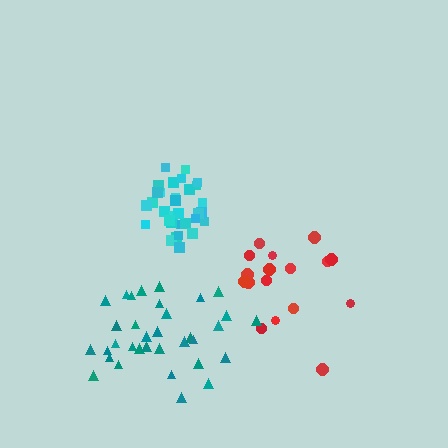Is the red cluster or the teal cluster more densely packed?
Teal.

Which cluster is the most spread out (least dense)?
Red.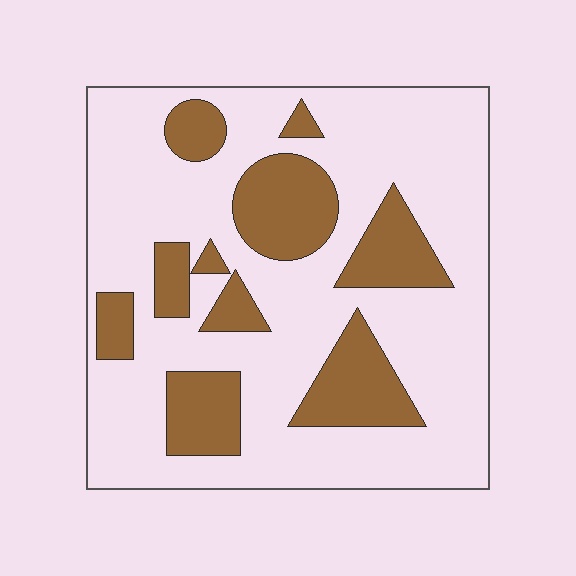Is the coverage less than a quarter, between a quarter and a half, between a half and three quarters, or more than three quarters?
Between a quarter and a half.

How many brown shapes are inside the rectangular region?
10.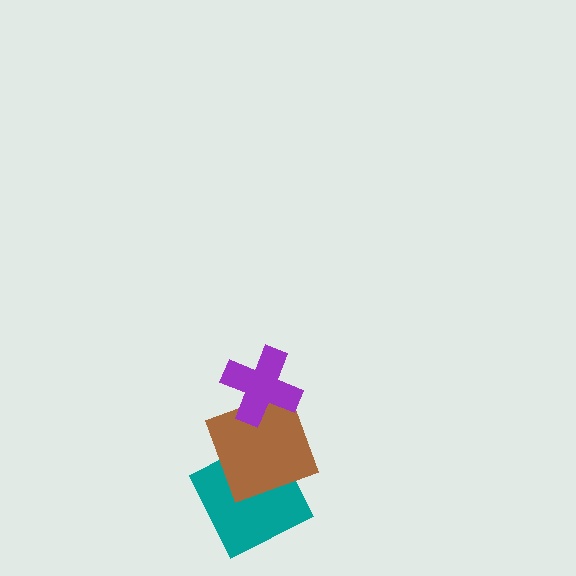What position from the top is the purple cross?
The purple cross is 1st from the top.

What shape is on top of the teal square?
The brown square is on top of the teal square.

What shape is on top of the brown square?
The purple cross is on top of the brown square.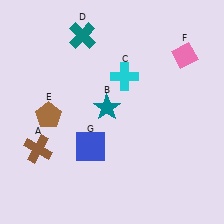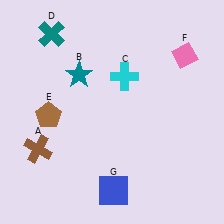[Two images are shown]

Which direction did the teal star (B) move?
The teal star (B) moved up.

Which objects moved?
The objects that moved are: the teal star (B), the teal cross (D), the blue square (G).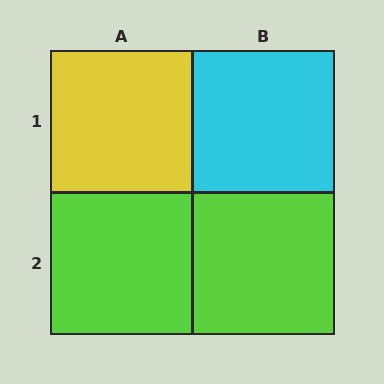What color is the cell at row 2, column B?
Lime.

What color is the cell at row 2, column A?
Lime.